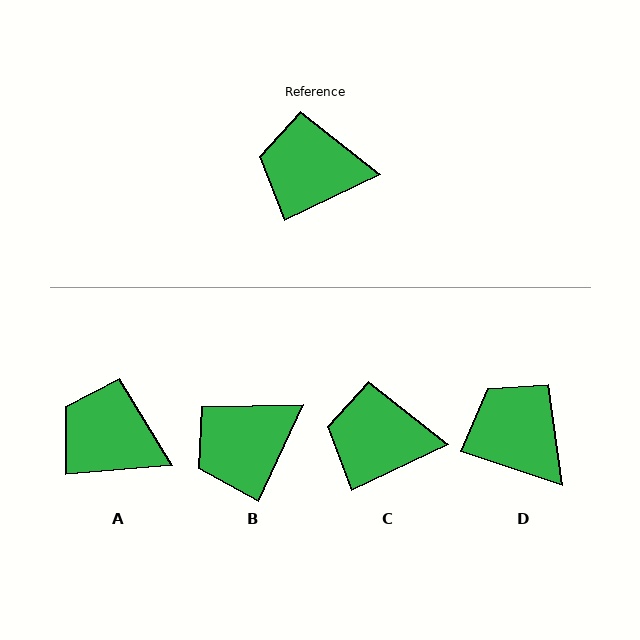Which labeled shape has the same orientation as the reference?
C.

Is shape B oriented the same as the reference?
No, it is off by about 39 degrees.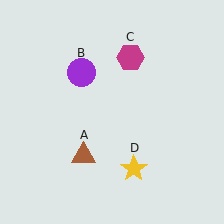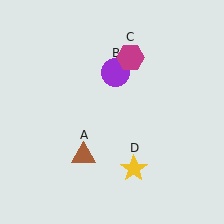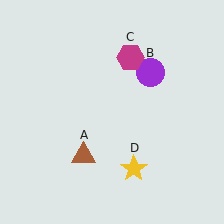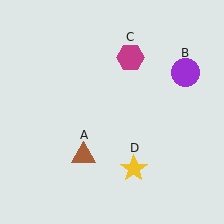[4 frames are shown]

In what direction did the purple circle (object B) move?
The purple circle (object B) moved right.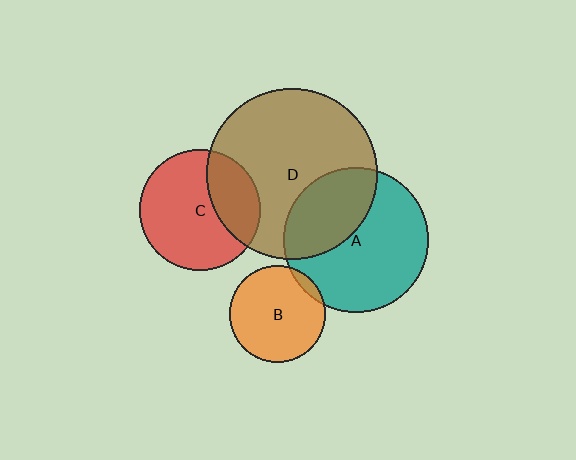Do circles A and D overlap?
Yes.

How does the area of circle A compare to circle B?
Approximately 2.3 times.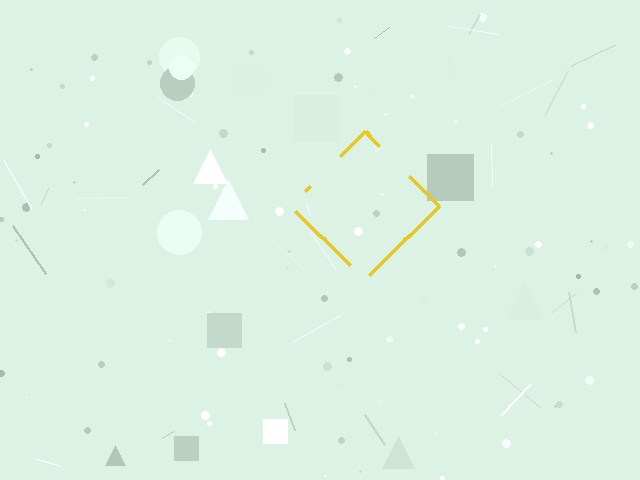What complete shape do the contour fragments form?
The contour fragments form a diamond.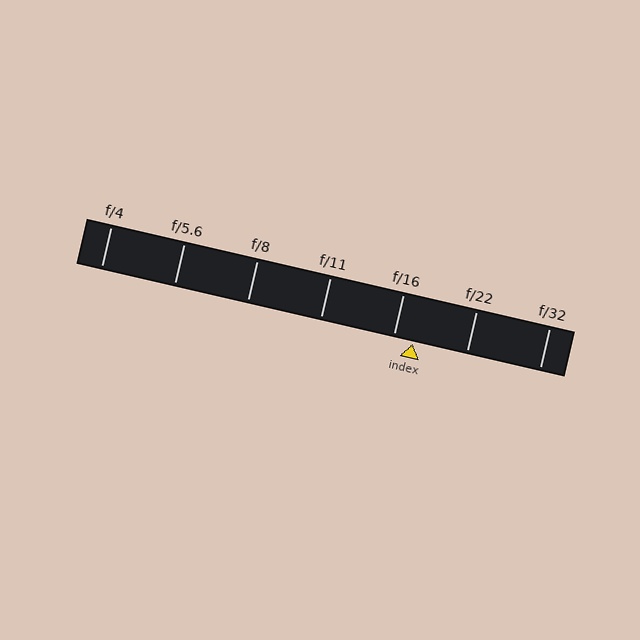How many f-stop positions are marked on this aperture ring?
There are 7 f-stop positions marked.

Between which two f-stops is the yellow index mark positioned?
The index mark is between f/16 and f/22.